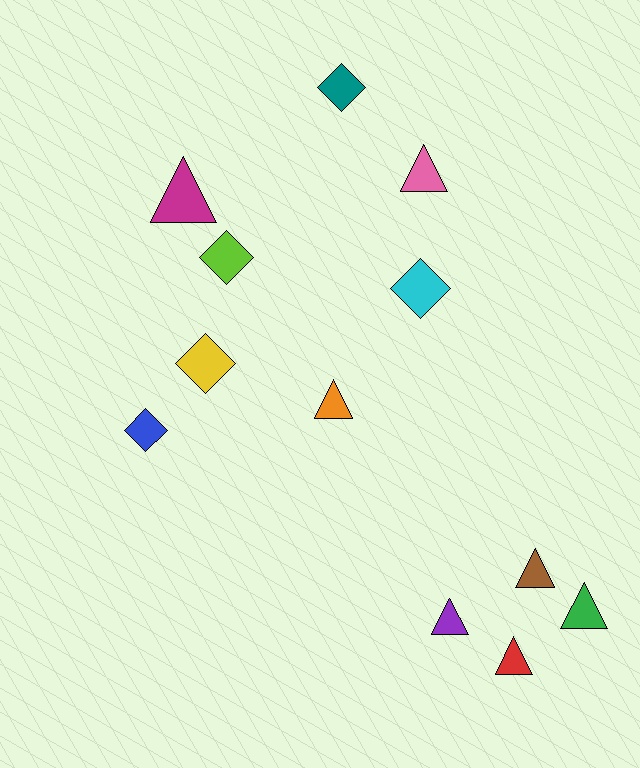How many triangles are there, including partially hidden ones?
There are 7 triangles.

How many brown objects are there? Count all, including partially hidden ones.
There is 1 brown object.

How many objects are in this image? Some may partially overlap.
There are 12 objects.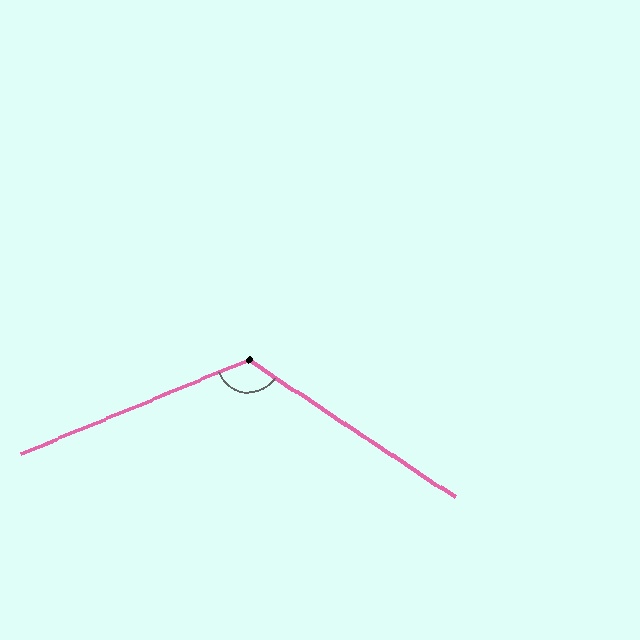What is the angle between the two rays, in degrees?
Approximately 124 degrees.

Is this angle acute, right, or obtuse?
It is obtuse.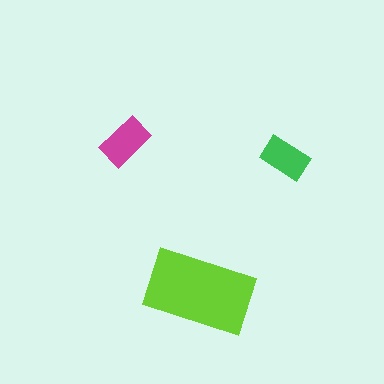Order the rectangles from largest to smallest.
the lime one, the magenta one, the green one.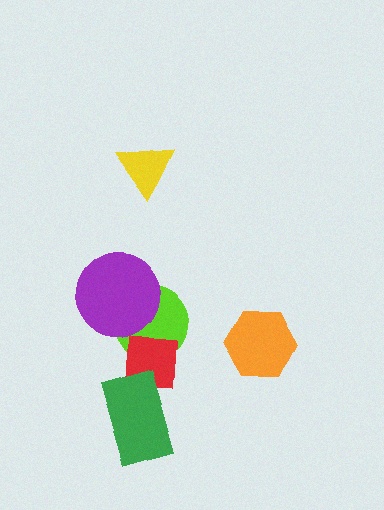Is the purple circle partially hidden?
No, no other shape covers it.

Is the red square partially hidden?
Yes, it is partially covered by another shape.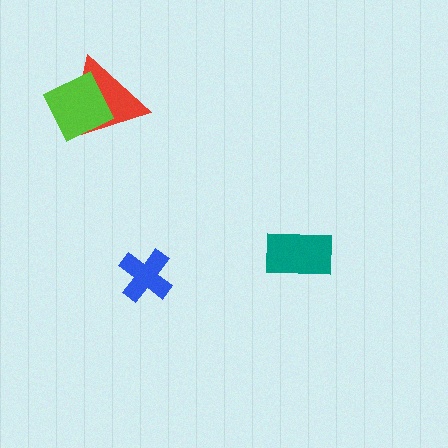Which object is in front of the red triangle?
The lime square is in front of the red triangle.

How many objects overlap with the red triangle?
1 object overlaps with the red triangle.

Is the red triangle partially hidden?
Yes, it is partially covered by another shape.